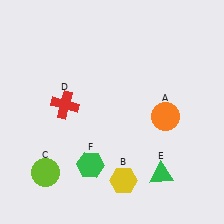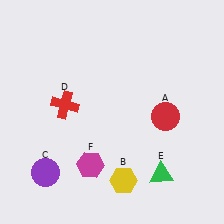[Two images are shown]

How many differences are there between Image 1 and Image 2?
There are 3 differences between the two images.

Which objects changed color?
A changed from orange to red. C changed from lime to purple. F changed from green to magenta.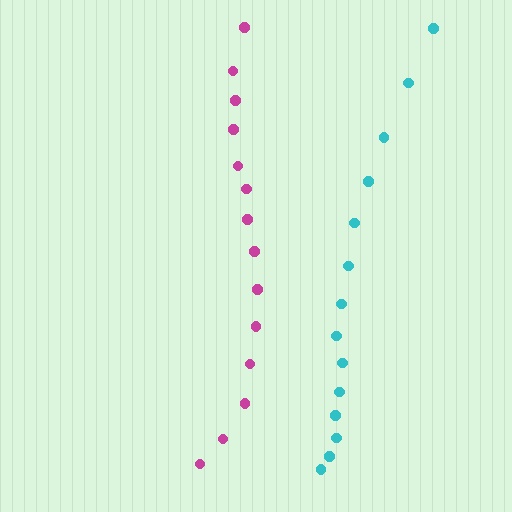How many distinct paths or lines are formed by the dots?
There are 2 distinct paths.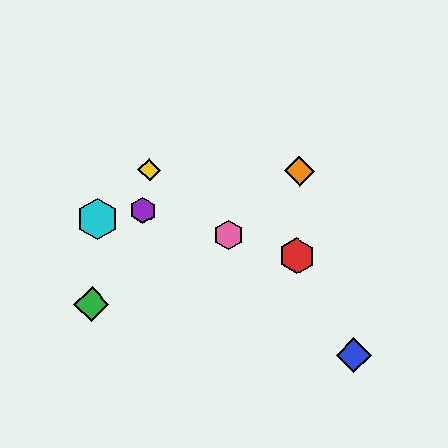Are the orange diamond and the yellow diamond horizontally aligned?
Yes, both are at y≈171.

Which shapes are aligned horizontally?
The yellow diamond, the orange diamond are aligned horizontally.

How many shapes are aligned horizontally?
2 shapes (the yellow diamond, the orange diamond) are aligned horizontally.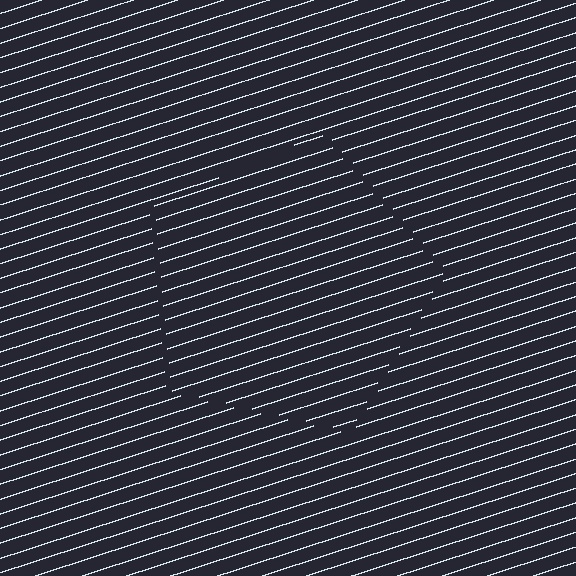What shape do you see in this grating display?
An illusory pentagon. The interior of the shape contains the same grating, shifted by half a period — the contour is defined by the phase discontinuity where line-ends from the inner and outer gratings abut.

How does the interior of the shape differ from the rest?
The interior of the shape contains the same grating, shifted by half a period — the contour is defined by the phase discontinuity where line-ends from the inner and outer gratings abut.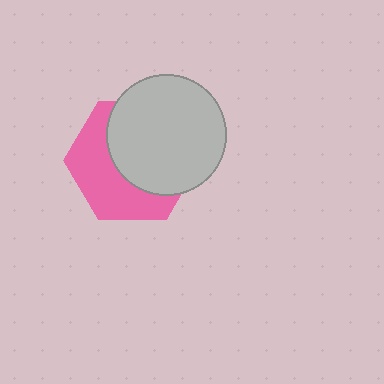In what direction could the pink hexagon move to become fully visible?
The pink hexagon could move toward the lower-left. That would shift it out from behind the light gray circle entirely.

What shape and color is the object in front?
The object in front is a light gray circle.